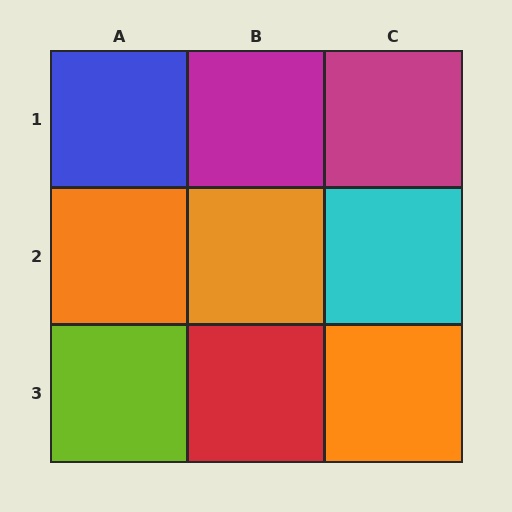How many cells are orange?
3 cells are orange.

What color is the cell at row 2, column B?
Orange.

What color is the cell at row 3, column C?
Orange.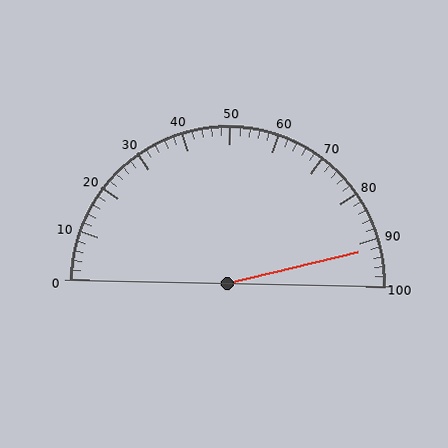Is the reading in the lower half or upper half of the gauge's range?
The reading is in the upper half of the range (0 to 100).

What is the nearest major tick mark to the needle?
The nearest major tick mark is 90.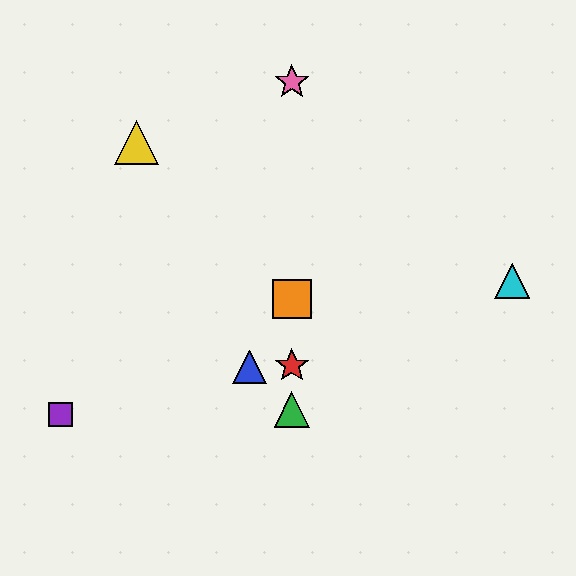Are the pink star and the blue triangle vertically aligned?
No, the pink star is at x≈292 and the blue triangle is at x≈249.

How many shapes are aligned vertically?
4 shapes (the red star, the green triangle, the orange square, the pink star) are aligned vertically.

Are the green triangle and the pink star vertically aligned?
Yes, both are at x≈292.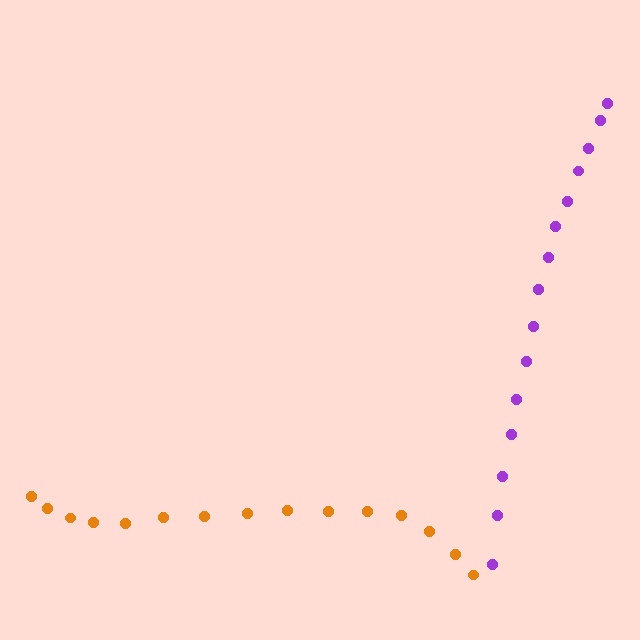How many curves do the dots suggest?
There are 2 distinct paths.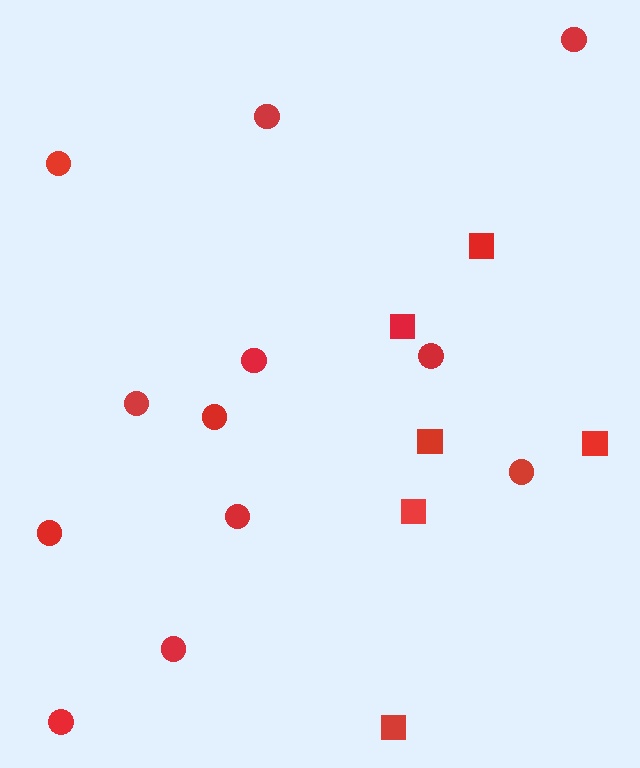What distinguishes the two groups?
There are 2 groups: one group of squares (6) and one group of circles (12).